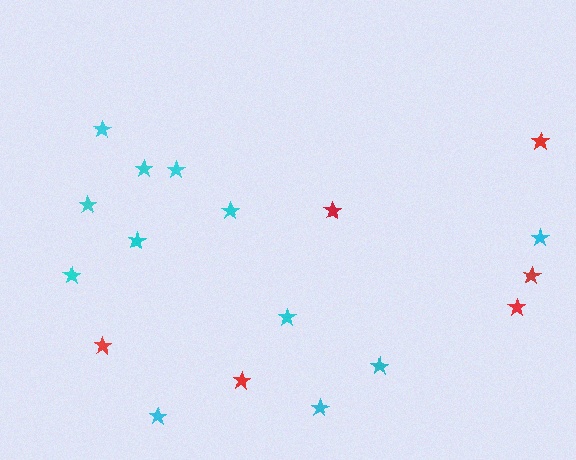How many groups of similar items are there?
There are 2 groups: one group of cyan stars (12) and one group of red stars (6).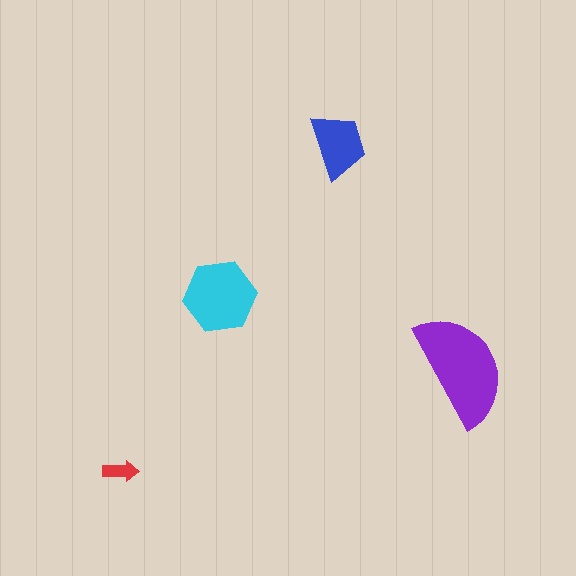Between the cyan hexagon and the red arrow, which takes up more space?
The cyan hexagon.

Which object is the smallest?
The red arrow.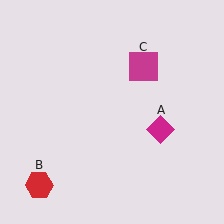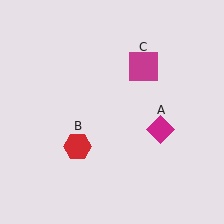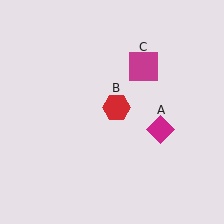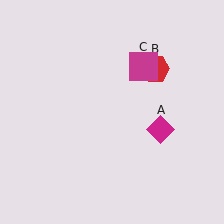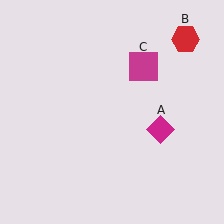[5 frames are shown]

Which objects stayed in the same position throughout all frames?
Magenta diamond (object A) and magenta square (object C) remained stationary.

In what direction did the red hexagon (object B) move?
The red hexagon (object B) moved up and to the right.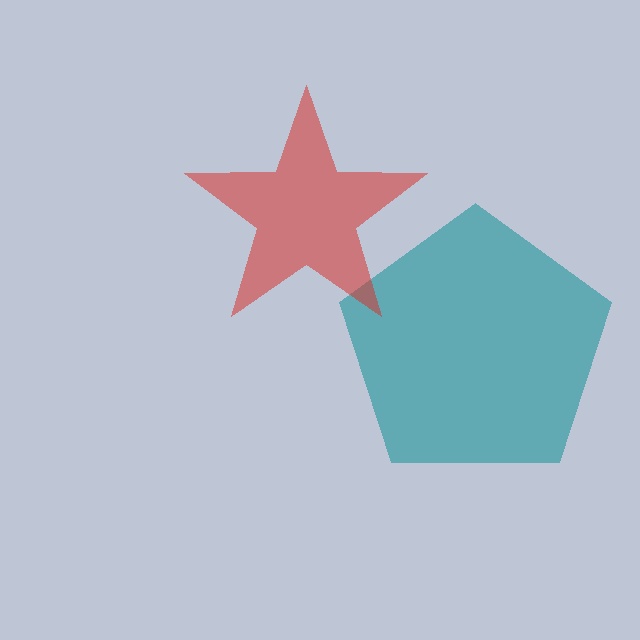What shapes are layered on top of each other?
The layered shapes are: a teal pentagon, a red star.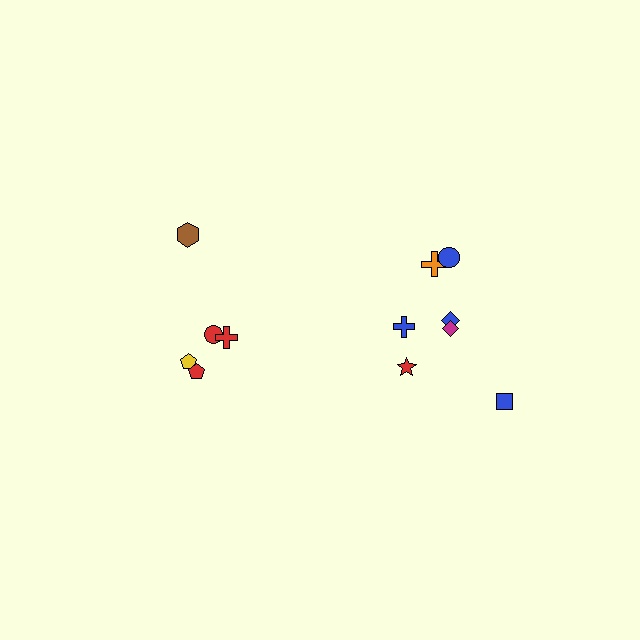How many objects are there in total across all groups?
There are 12 objects.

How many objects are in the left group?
There are 5 objects.